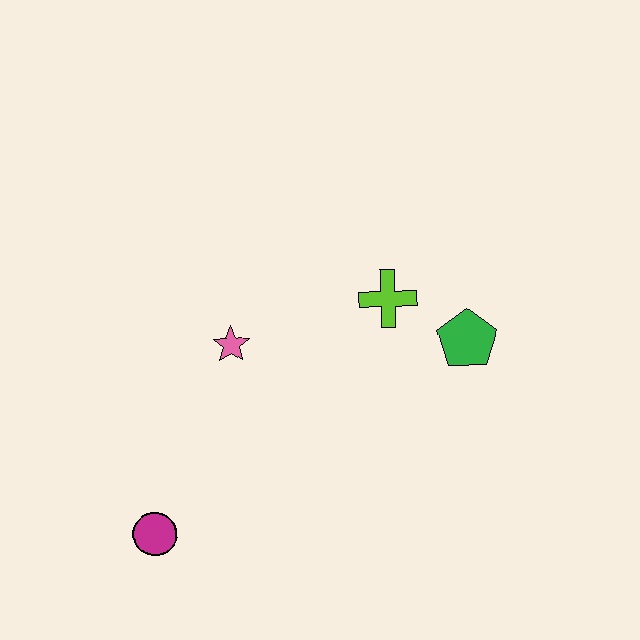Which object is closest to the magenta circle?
The pink star is closest to the magenta circle.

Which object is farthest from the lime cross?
The magenta circle is farthest from the lime cross.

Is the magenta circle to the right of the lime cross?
No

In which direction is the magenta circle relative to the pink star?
The magenta circle is below the pink star.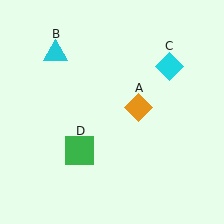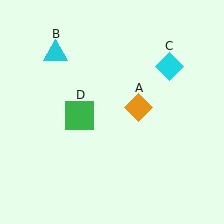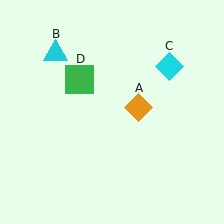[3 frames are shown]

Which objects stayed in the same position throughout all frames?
Orange diamond (object A) and cyan triangle (object B) and cyan diamond (object C) remained stationary.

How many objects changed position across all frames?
1 object changed position: green square (object D).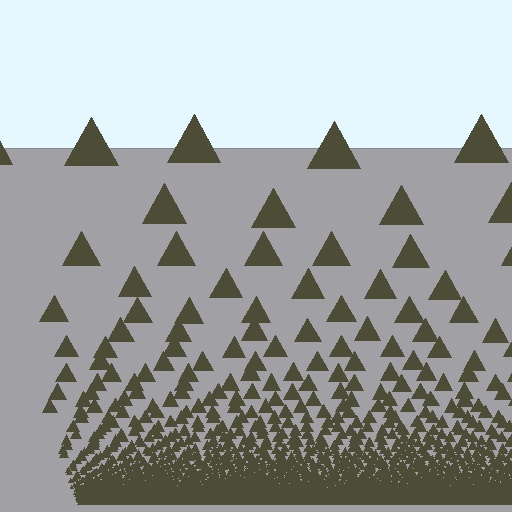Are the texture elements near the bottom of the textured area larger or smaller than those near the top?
Smaller. The gradient is inverted — elements near the bottom are smaller and denser.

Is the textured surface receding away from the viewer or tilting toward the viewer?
The surface appears to tilt toward the viewer. Texture elements get larger and sparser toward the top.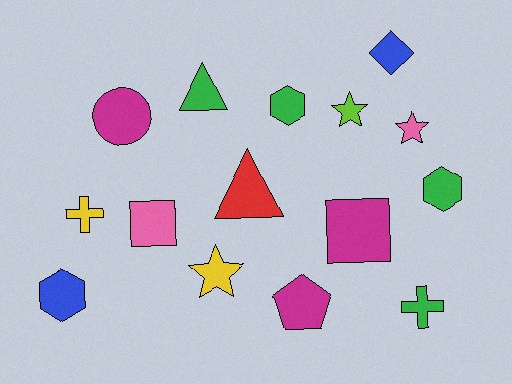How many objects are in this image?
There are 15 objects.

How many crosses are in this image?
There are 2 crosses.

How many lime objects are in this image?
There is 1 lime object.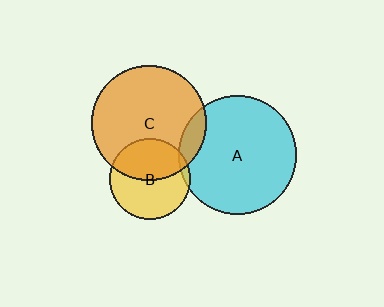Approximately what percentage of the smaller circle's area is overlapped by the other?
Approximately 45%.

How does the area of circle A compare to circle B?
Approximately 2.2 times.